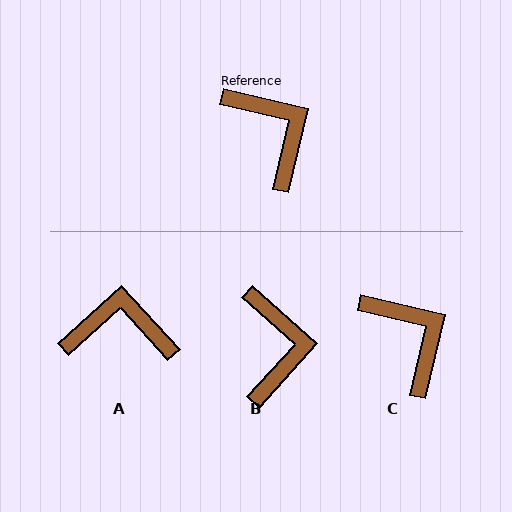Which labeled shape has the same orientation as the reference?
C.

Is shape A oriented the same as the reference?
No, it is off by about 55 degrees.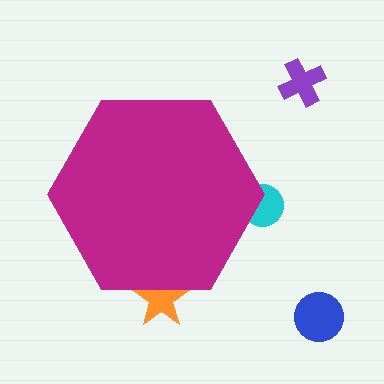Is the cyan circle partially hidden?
Yes, the cyan circle is partially hidden behind the magenta hexagon.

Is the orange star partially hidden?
Yes, the orange star is partially hidden behind the magenta hexagon.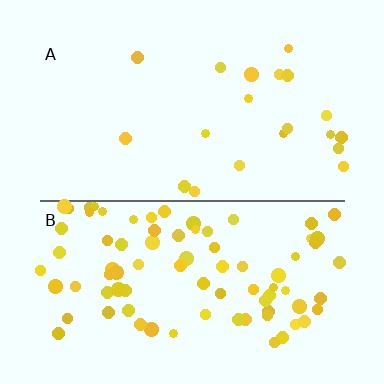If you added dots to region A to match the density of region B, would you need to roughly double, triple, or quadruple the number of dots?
Approximately quadruple.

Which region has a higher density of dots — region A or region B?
B (the bottom).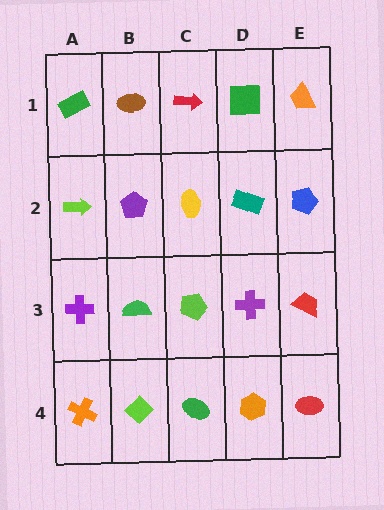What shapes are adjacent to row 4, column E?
A red trapezoid (row 3, column E), an orange hexagon (row 4, column D).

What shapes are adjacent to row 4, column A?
A purple cross (row 3, column A), a lime diamond (row 4, column B).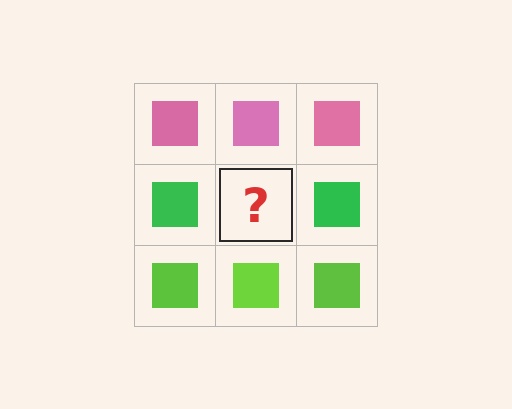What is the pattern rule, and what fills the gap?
The rule is that each row has a consistent color. The gap should be filled with a green square.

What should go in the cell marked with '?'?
The missing cell should contain a green square.